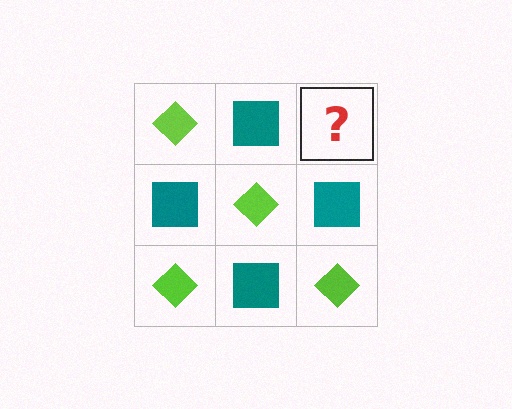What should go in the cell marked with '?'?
The missing cell should contain a lime diamond.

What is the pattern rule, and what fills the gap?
The rule is that it alternates lime diamond and teal square in a checkerboard pattern. The gap should be filled with a lime diamond.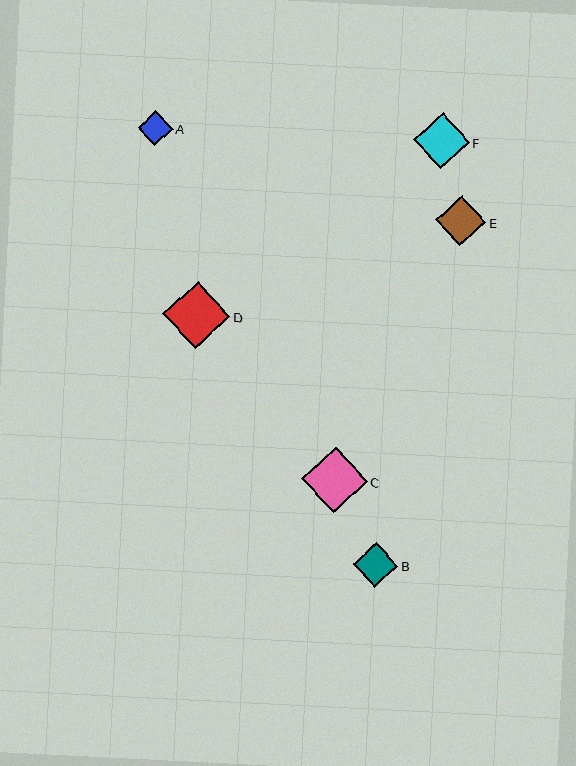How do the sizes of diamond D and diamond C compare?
Diamond D and diamond C are approximately the same size.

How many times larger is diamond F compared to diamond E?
Diamond F is approximately 1.1 times the size of diamond E.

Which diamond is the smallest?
Diamond A is the smallest with a size of approximately 35 pixels.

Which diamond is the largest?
Diamond D is the largest with a size of approximately 67 pixels.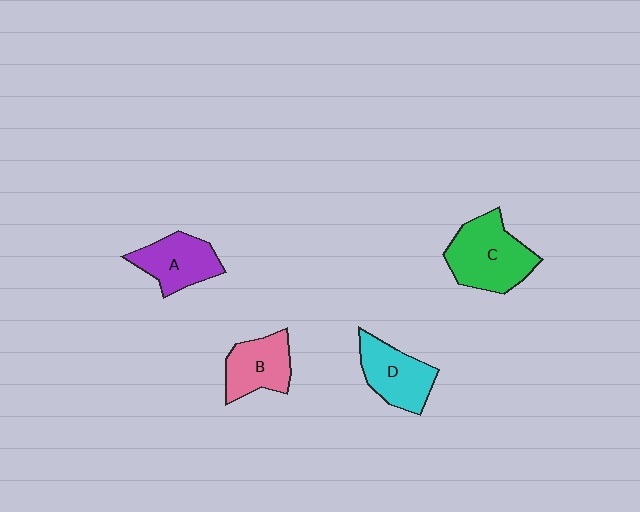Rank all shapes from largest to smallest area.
From largest to smallest: C (green), D (cyan), A (purple), B (pink).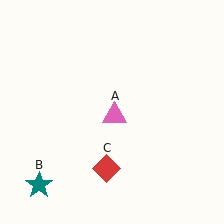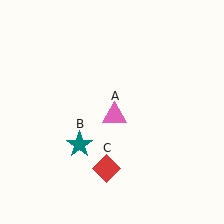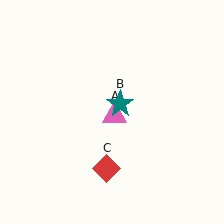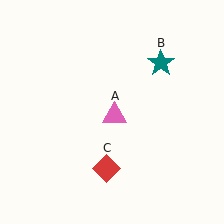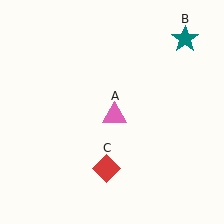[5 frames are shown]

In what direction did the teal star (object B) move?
The teal star (object B) moved up and to the right.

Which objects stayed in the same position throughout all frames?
Pink triangle (object A) and red diamond (object C) remained stationary.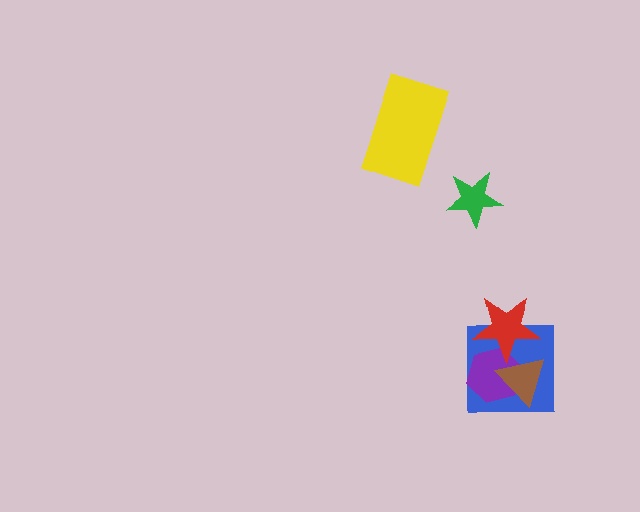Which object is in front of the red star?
The brown triangle is in front of the red star.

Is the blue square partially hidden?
Yes, it is partially covered by another shape.